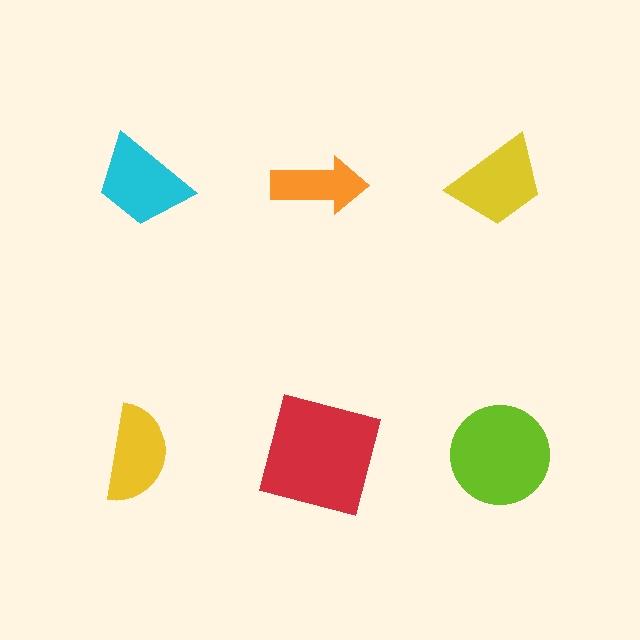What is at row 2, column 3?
A lime circle.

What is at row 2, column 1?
A yellow semicircle.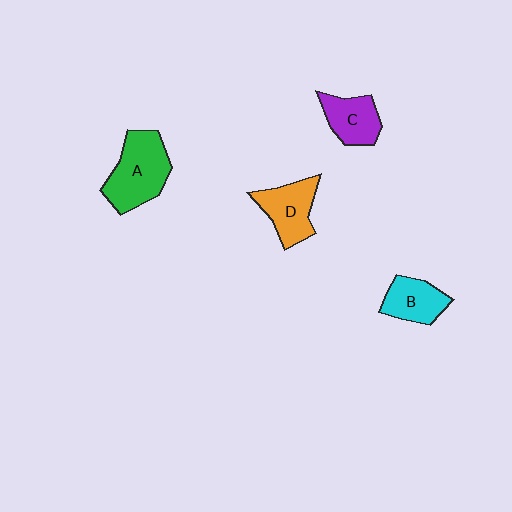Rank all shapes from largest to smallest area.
From largest to smallest: A (green), D (orange), C (purple), B (cyan).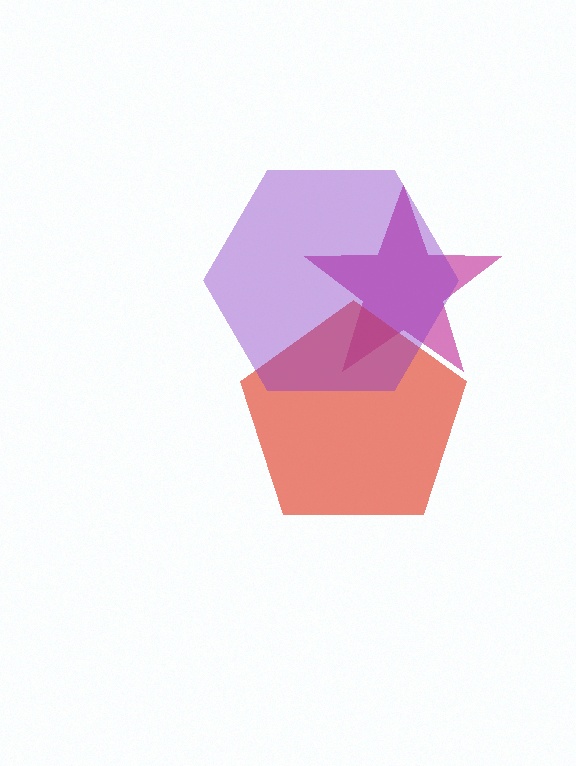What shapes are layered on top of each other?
The layered shapes are: a magenta star, a red pentagon, a purple hexagon.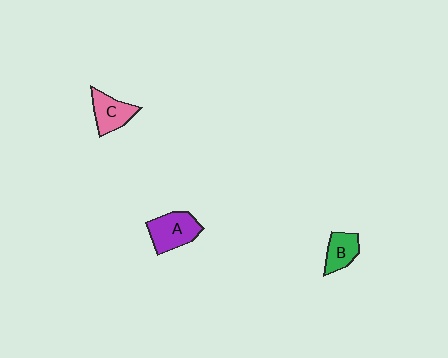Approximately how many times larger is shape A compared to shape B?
Approximately 1.5 times.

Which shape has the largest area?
Shape A (purple).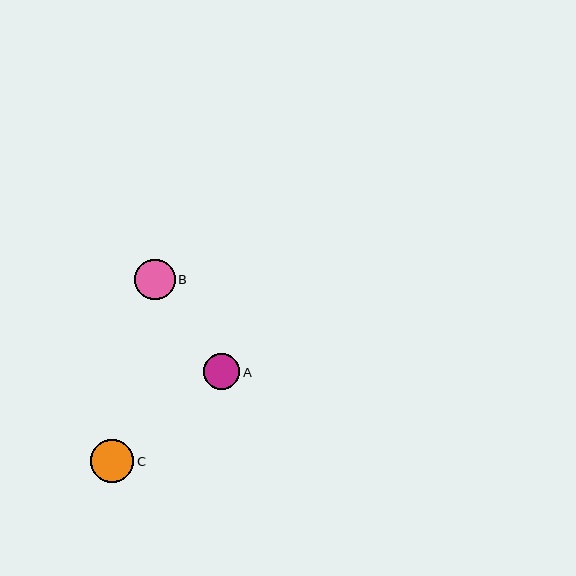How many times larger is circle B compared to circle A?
Circle B is approximately 1.1 times the size of circle A.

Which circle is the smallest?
Circle A is the smallest with a size of approximately 36 pixels.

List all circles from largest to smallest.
From largest to smallest: C, B, A.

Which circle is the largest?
Circle C is the largest with a size of approximately 44 pixels.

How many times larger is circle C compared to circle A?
Circle C is approximately 1.2 times the size of circle A.